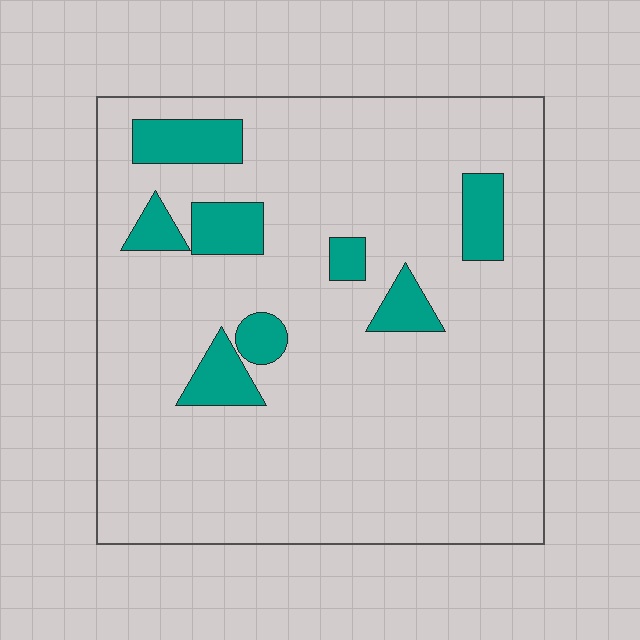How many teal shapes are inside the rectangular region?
8.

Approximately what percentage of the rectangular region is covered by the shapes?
Approximately 10%.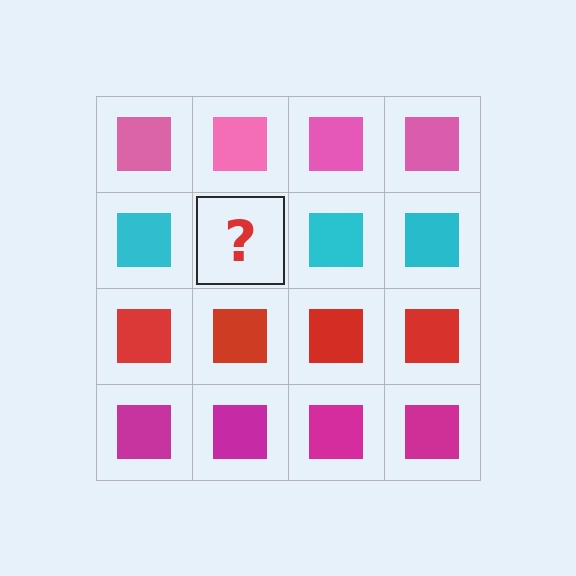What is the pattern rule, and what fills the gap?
The rule is that each row has a consistent color. The gap should be filled with a cyan square.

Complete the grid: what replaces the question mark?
The question mark should be replaced with a cyan square.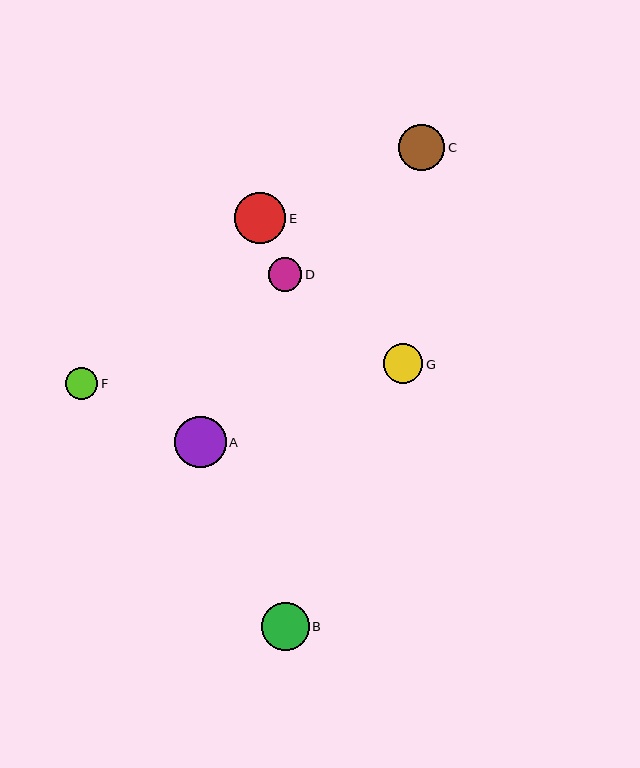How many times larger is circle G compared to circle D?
Circle G is approximately 1.2 times the size of circle D.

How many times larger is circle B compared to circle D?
Circle B is approximately 1.4 times the size of circle D.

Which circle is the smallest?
Circle F is the smallest with a size of approximately 32 pixels.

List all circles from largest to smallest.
From largest to smallest: A, E, B, C, G, D, F.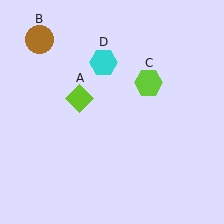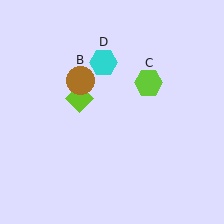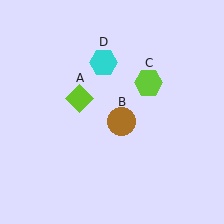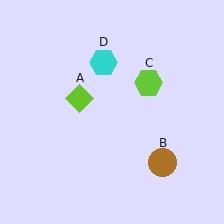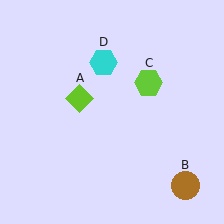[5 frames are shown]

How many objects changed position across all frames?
1 object changed position: brown circle (object B).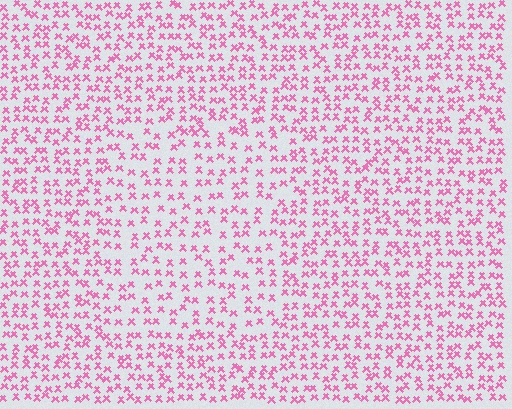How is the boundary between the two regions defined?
The boundary is defined by a change in element density (approximately 1.5x ratio). All elements are the same color, size, and shape.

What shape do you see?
I see a rectangle.